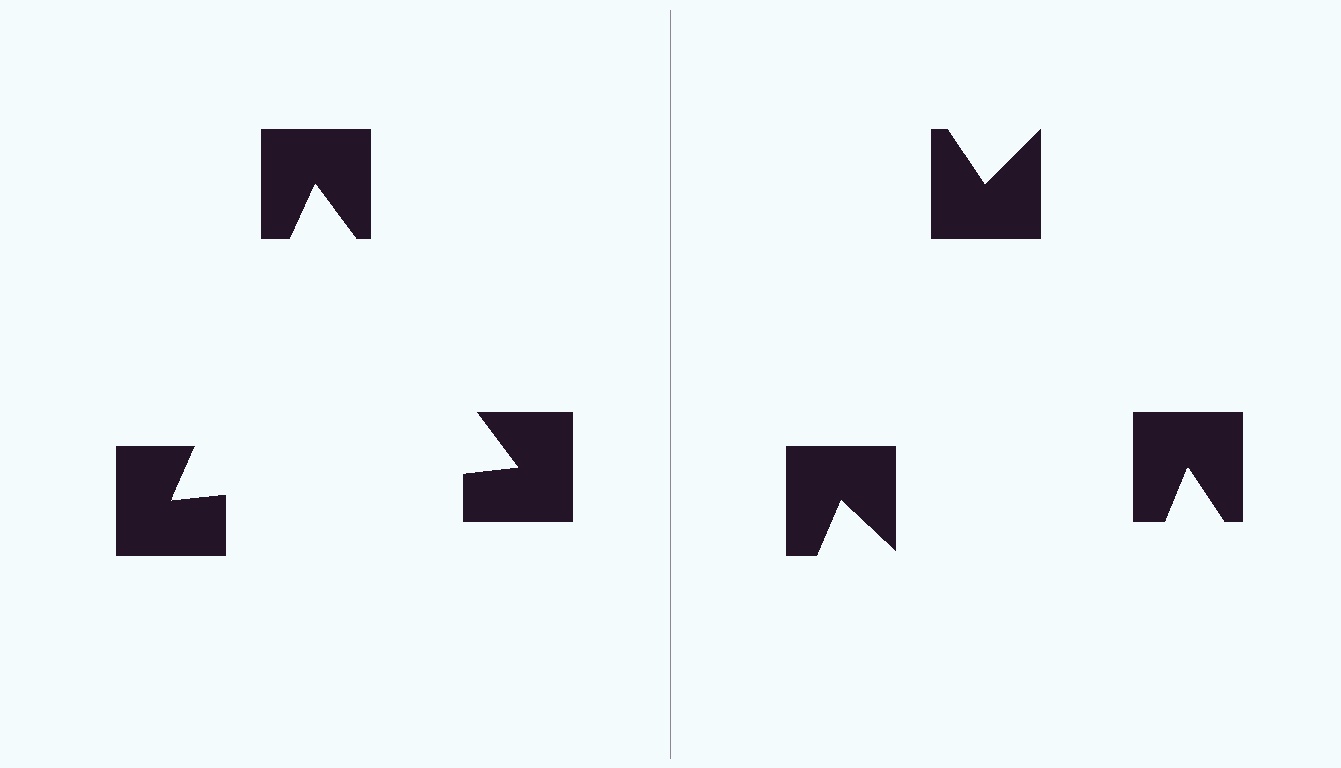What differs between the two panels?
The notched squares are positioned identically on both sides; only the wedge orientations differ. On the left they align to a triangle; on the right they are misaligned.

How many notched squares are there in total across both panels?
6 — 3 on each side.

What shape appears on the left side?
An illusory triangle.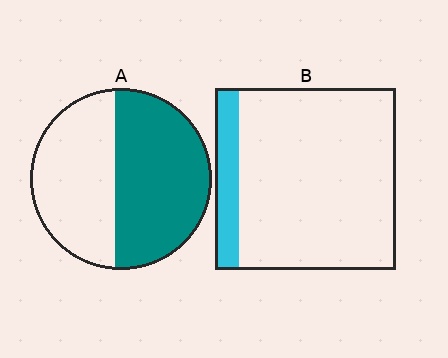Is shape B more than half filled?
No.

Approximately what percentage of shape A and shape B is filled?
A is approximately 55% and B is approximately 15%.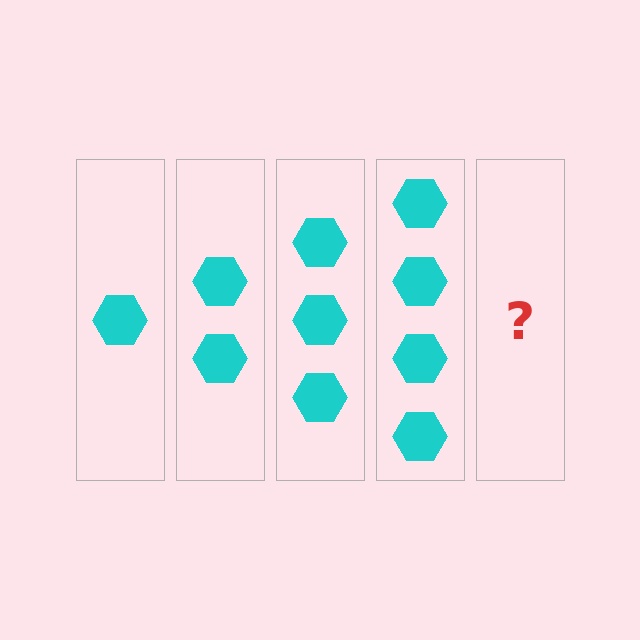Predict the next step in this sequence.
The next step is 5 hexagons.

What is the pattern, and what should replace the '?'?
The pattern is that each step adds one more hexagon. The '?' should be 5 hexagons.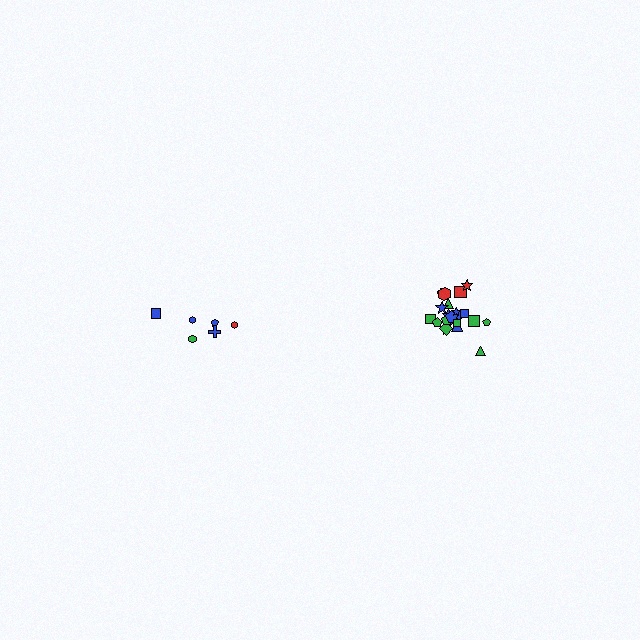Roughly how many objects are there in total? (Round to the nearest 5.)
Roughly 30 objects in total.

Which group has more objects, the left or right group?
The right group.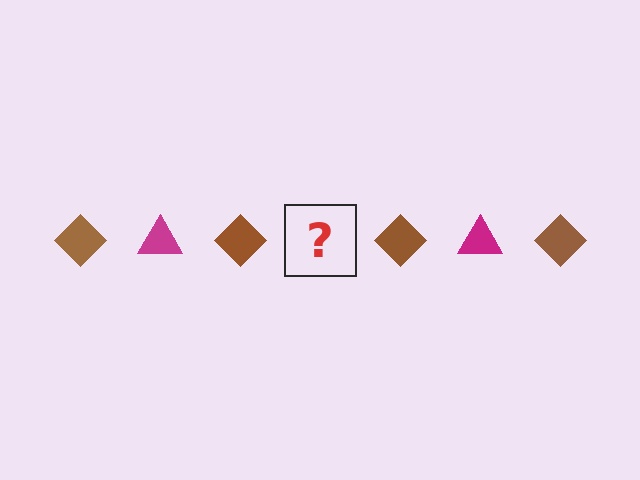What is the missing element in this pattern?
The missing element is a magenta triangle.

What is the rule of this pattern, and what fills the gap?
The rule is that the pattern alternates between brown diamond and magenta triangle. The gap should be filled with a magenta triangle.